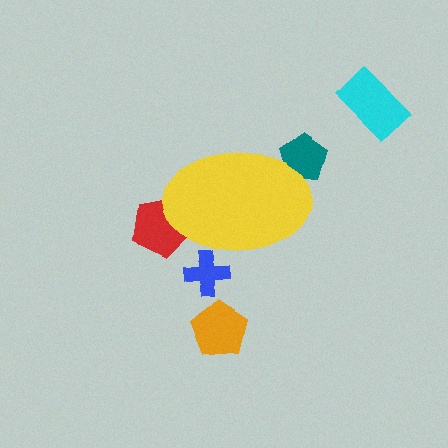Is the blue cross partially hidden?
Yes, the blue cross is partially hidden behind the yellow ellipse.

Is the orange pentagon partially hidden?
No, the orange pentagon is fully visible.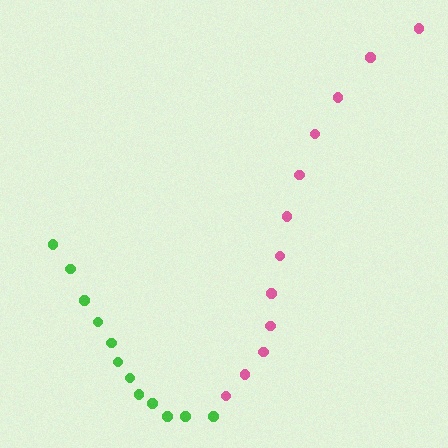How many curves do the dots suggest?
There are 2 distinct paths.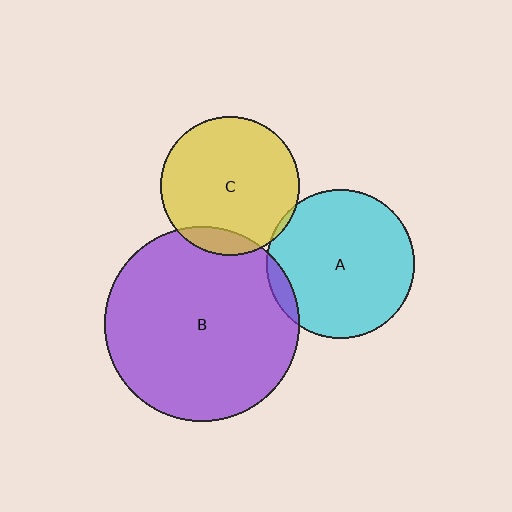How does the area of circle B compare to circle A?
Approximately 1.7 times.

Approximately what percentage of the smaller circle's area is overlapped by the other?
Approximately 10%.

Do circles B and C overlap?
Yes.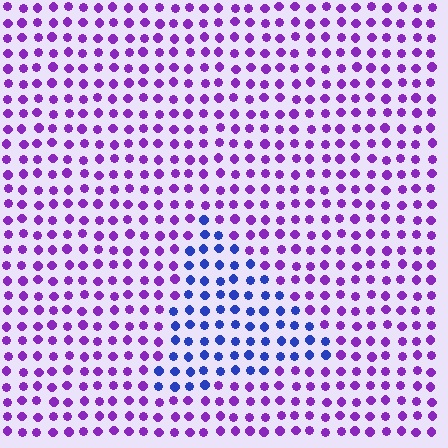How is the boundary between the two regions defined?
The boundary is defined purely by a slight shift in hue (about 50 degrees). Spacing, size, and orientation are identical on both sides.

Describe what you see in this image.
The image is filled with small purple elements in a uniform arrangement. A triangle-shaped region is visible where the elements are tinted to a slightly different hue, forming a subtle color boundary.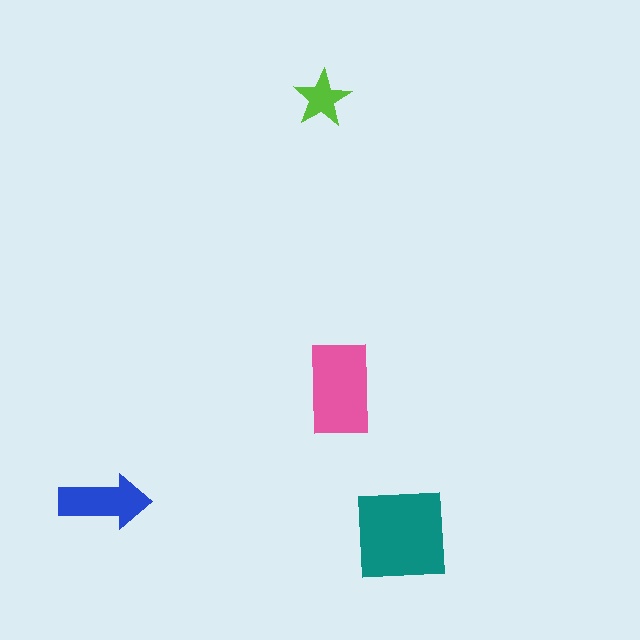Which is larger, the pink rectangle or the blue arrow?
The pink rectangle.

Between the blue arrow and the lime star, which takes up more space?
The blue arrow.